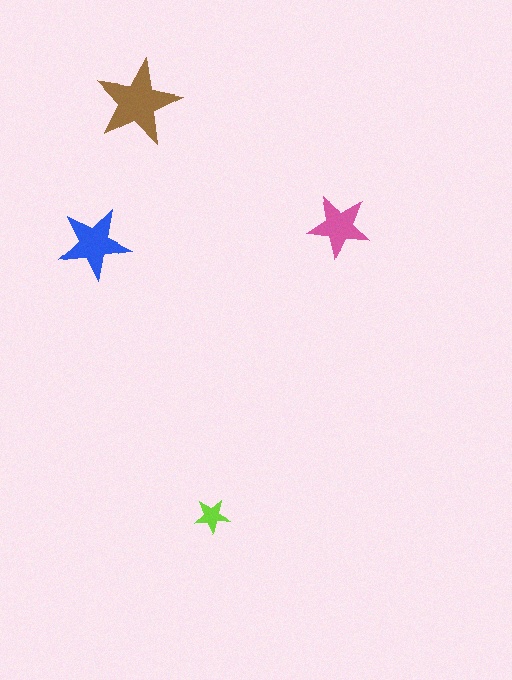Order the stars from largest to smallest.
the brown one, the blue one, the pink one, the lime one.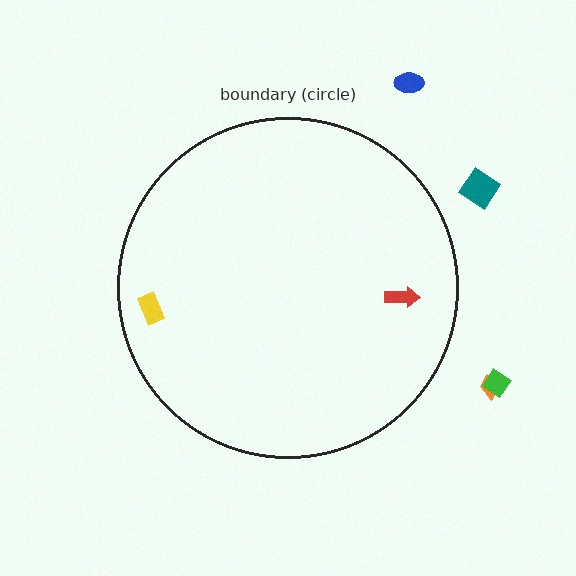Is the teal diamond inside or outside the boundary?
Outside.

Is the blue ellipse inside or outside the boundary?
Outside.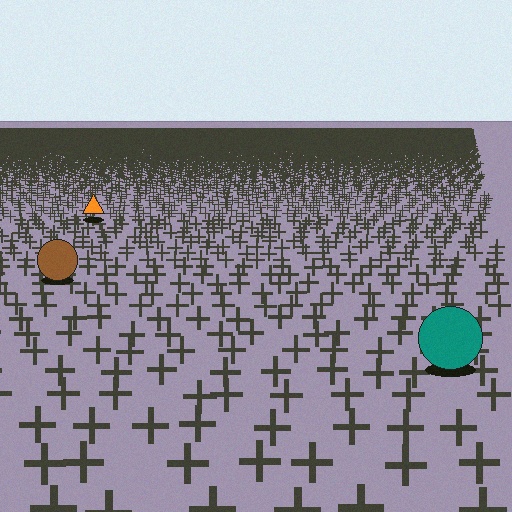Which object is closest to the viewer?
The teal circle is closest. The texture marks near it are larger and more spread out.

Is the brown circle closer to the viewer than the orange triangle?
Yes. The brown circle is closer — you can tell from the texture gradient: the ground texture is coarser near it.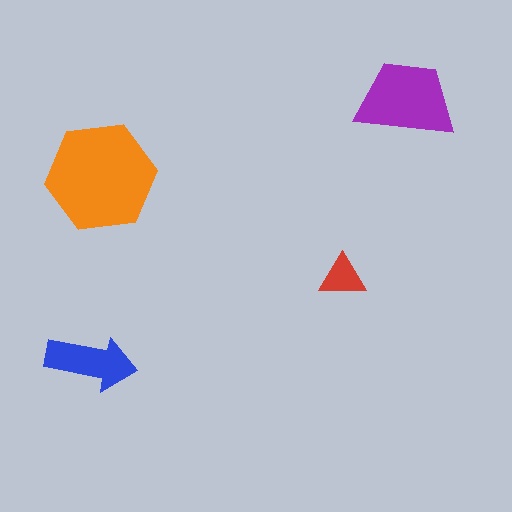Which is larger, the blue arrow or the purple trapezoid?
The purple trapezoid.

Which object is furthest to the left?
The blue arrow is leftmost.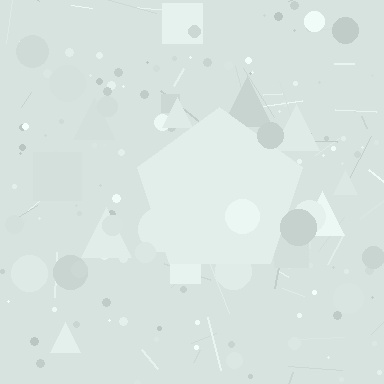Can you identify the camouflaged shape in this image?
The camouflaged shape is a pentagon.